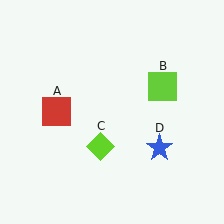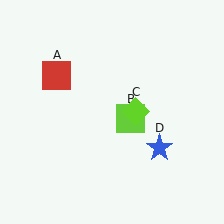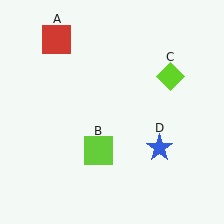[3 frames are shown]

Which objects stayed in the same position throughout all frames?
Blue star (object D) remained stationary.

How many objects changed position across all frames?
3 objects changed position: red square (object A), lime square (object B), lime diamond (object C).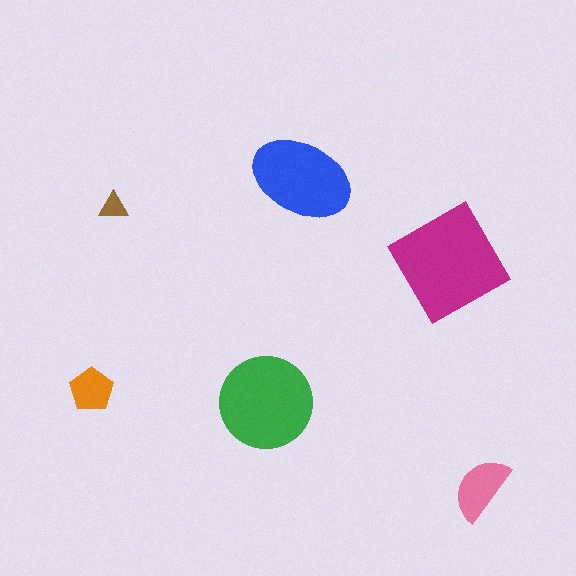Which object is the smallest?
The brown triangle.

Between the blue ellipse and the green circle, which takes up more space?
The green circle.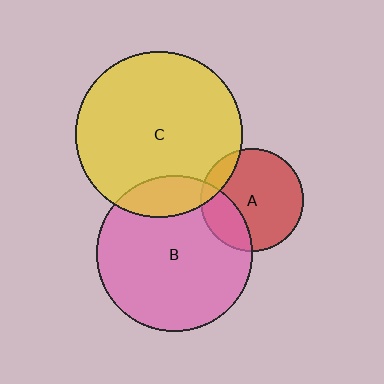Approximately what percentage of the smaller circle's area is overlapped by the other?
Approximately 25%.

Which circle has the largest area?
Circle C (yellow).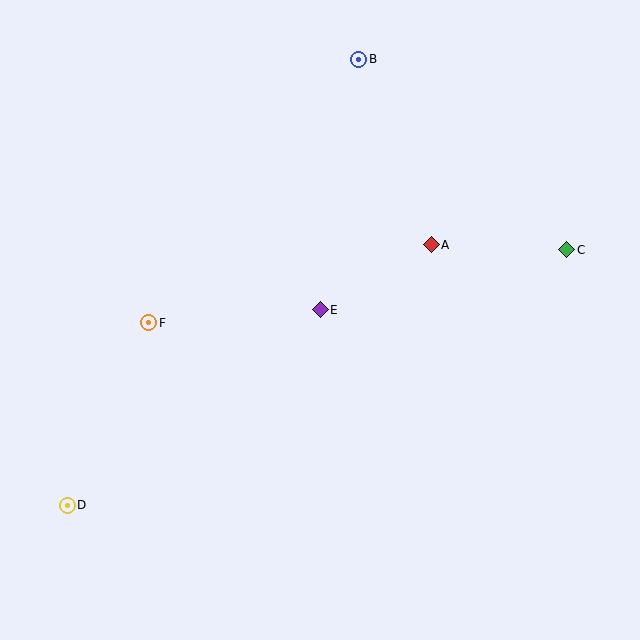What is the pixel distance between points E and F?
The distance between E and F is 172 pixels.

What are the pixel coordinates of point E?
Point E is at (320, 310).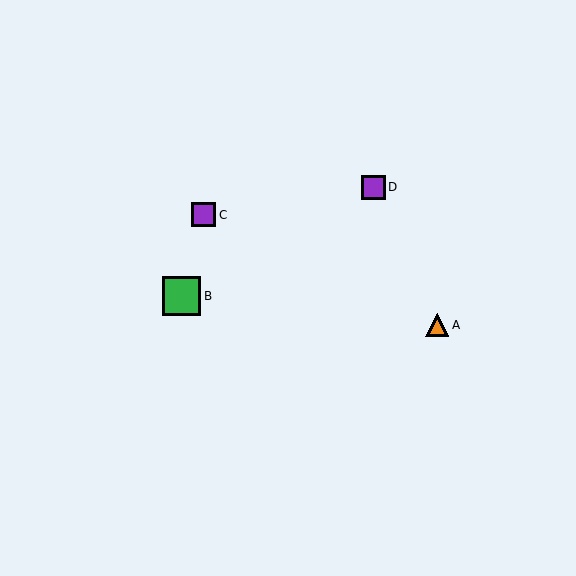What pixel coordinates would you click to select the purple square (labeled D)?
Click at (373, 187) to select the purple square D.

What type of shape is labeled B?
Shape B is a green square.